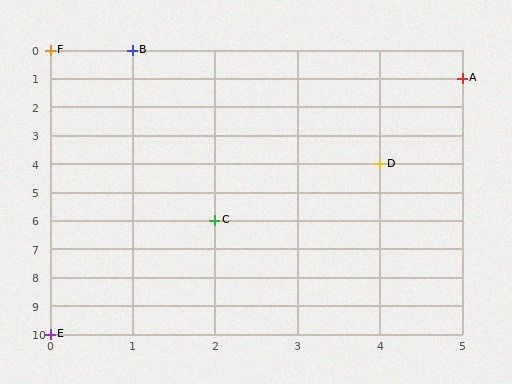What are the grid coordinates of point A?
Point A is at grid coordinates (5, 1).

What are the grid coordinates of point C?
Point C is at grid coordinates (2, 6).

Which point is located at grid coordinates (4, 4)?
Point D is at (4, 4).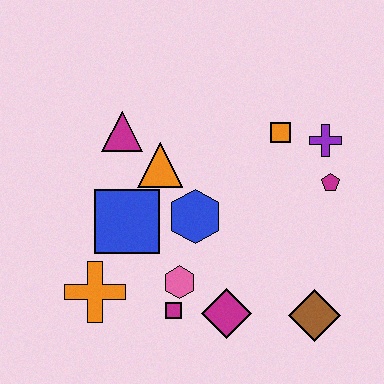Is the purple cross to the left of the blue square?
No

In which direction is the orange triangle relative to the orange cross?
The orange triangle is above the orange cross.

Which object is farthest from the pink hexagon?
The purple cross is farthest from the pink hexagon.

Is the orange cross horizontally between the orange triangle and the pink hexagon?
No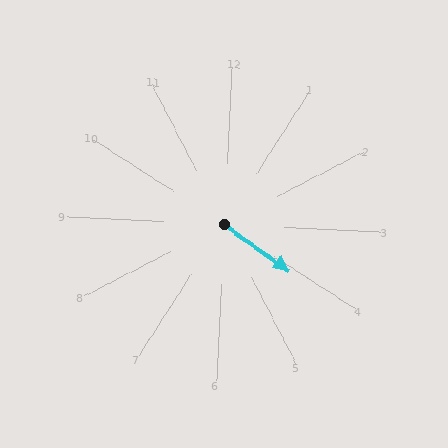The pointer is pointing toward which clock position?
Roughly 4 o'clock.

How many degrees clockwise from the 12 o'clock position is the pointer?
Approximately 123 degrees.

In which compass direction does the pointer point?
Southeast.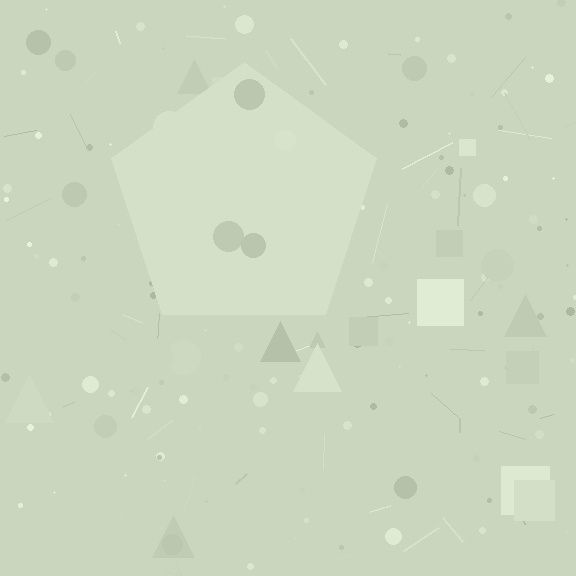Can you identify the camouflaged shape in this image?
The camouflaged shape is a pentagon.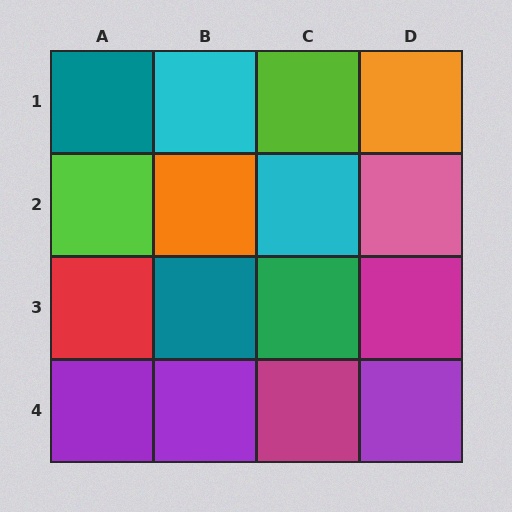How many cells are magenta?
2 cells are magenta.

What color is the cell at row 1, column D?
Orange.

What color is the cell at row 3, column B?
Teal.